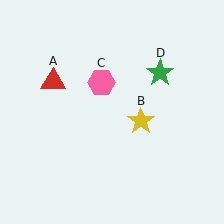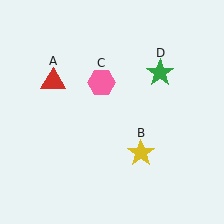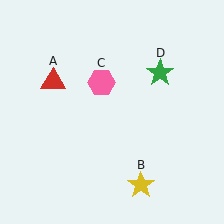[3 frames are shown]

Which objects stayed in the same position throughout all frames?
Red triangle (object A) and pink hexagon (object C) and green star (object D) remained stationary.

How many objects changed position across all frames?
1 object changed position: yellow star (object B).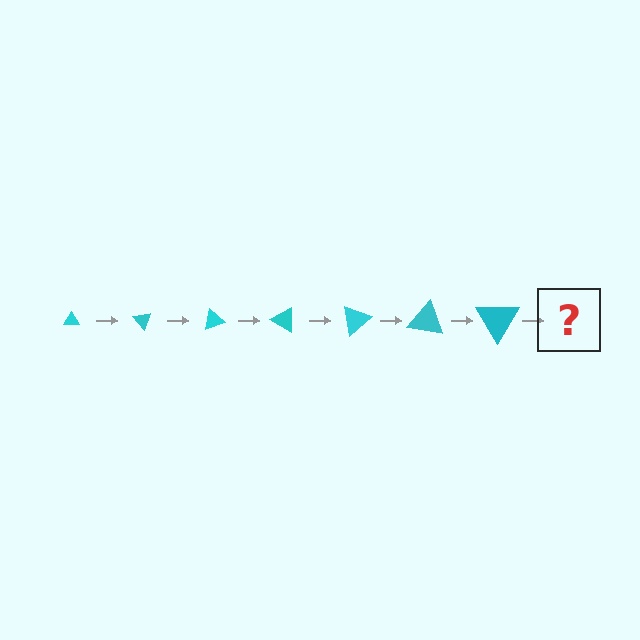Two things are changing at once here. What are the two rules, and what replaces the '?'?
The two rules are that the triangle grows larger each step and it rotates 50 degrees each step. The '?' should be a triangle, larger than the previous one and rotated 350 degrees from the start.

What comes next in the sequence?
The next element should be a triangle, larger than the previous one and rotated 350 degrees from the start.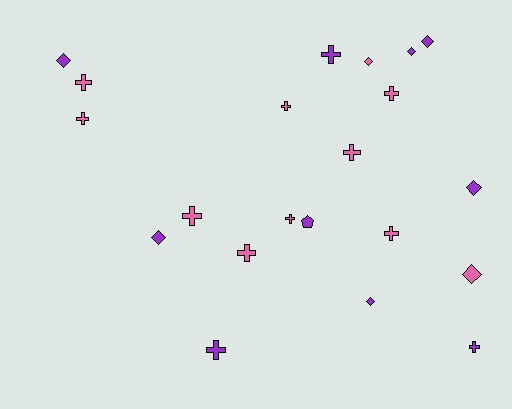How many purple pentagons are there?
There is 1 purple pentagon.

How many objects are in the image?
There are 21 objects.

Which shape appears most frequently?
Cross, with 12 objects.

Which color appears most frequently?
Pink, with 11 objects.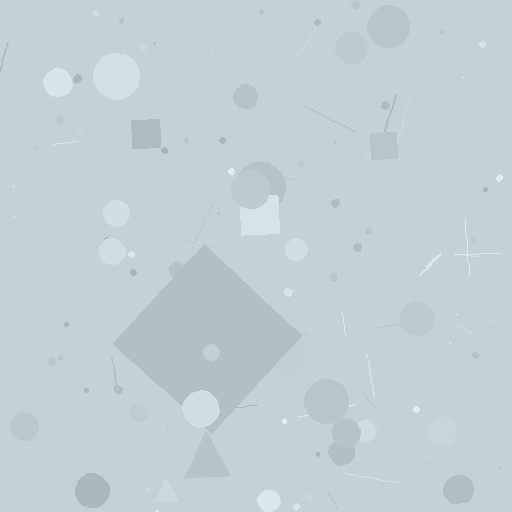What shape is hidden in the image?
A diamond is hidden in the image.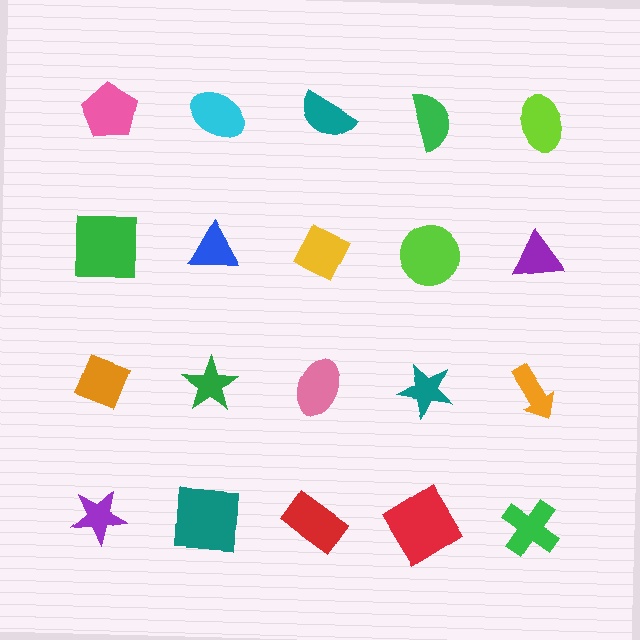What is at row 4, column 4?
A red diamond.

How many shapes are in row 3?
5 shapes.